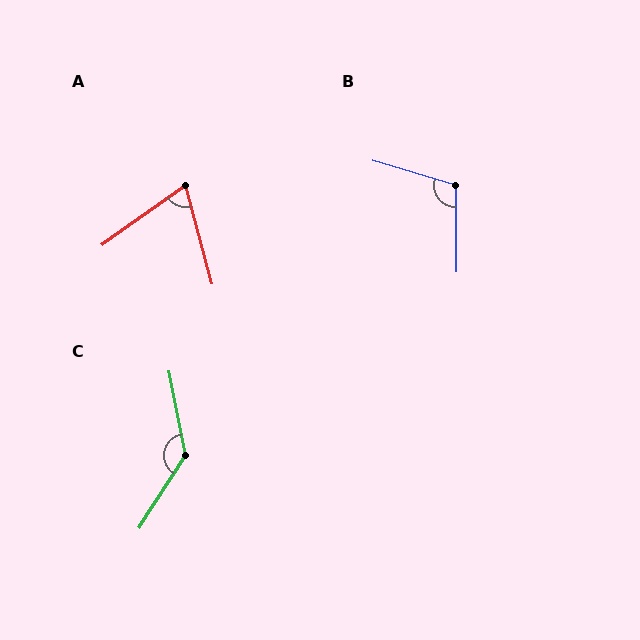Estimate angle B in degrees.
Approximately 106 degrees.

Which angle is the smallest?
A, at approximately 70 degrees.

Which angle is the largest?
C, at approximately 136 degrees.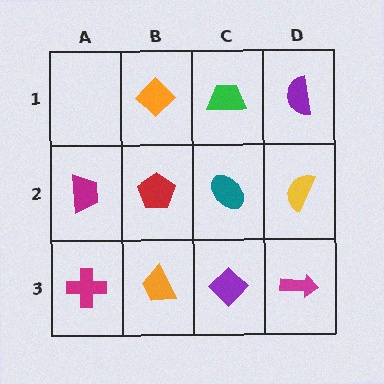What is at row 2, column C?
A teal ellipse.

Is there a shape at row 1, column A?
No, that cell is empty.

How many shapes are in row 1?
3 shapes.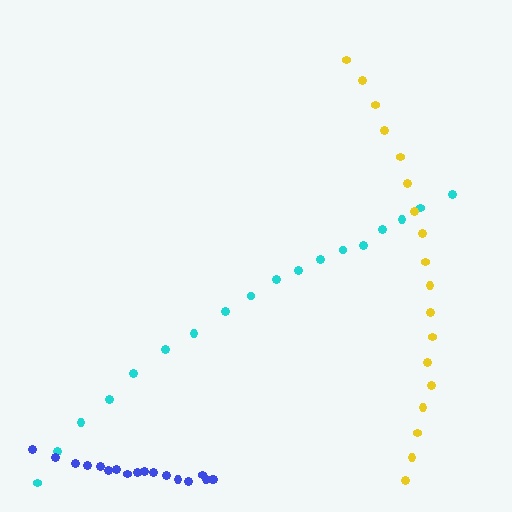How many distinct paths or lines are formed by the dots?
There are 3 distinct paths.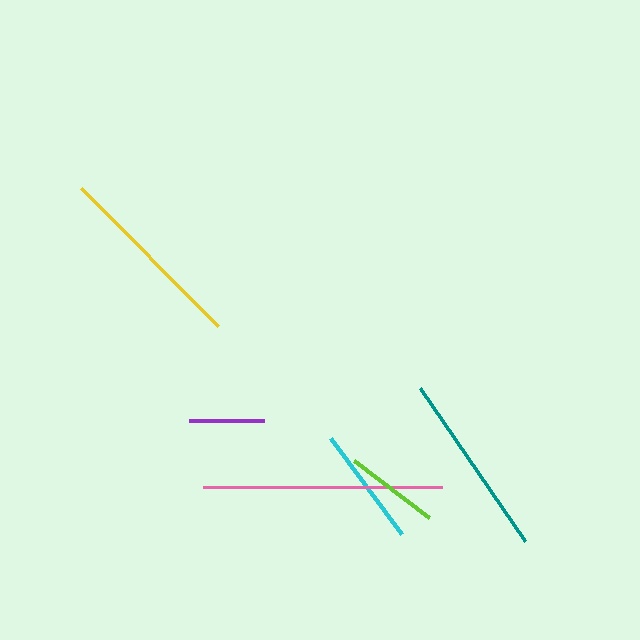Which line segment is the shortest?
The purple line is the shortest at approximately 76 pixels.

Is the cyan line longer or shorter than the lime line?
The cyan line is longer than the lime line.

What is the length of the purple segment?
The purple segment is approximately 76 pixels long.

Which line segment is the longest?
The pink line is the longest at approximately 238 pixels.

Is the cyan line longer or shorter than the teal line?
The teal line is longer than the cyan line.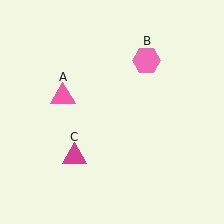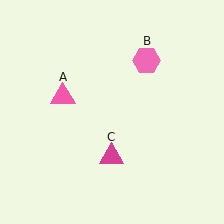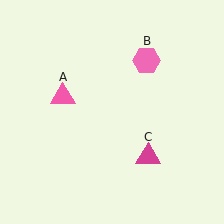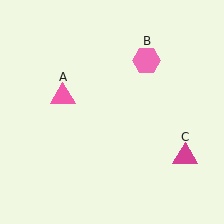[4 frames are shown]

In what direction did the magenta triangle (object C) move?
The magenta triangle (object C) moved right.